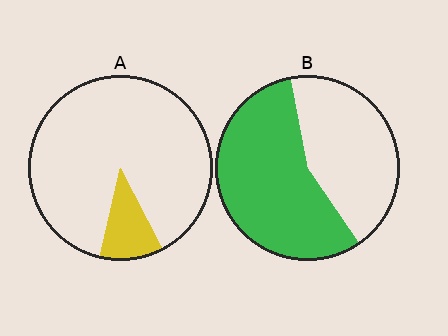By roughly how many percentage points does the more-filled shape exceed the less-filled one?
By roughly 45 percentage points (B over A).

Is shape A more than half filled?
No.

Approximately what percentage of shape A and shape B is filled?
A is approximately 10% and B is approximately 55%.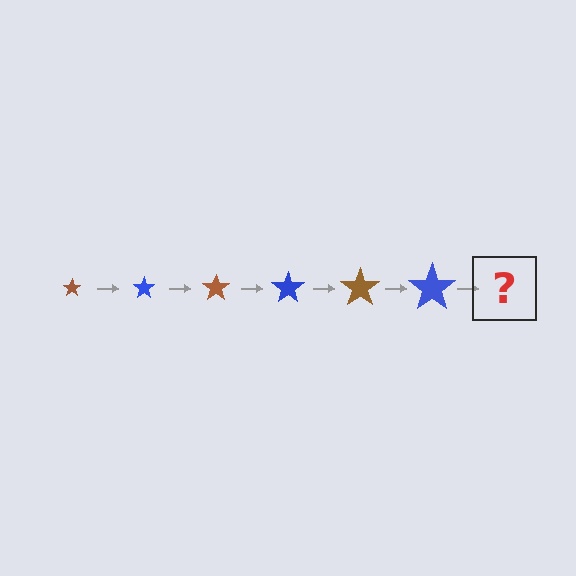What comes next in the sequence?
The next element should be a brown star, larger than the previous one.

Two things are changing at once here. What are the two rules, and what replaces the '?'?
The two rules are that the star grows larger each step and the color cycles through brown and blue. The '?' should be a brown star, larger than the previous one.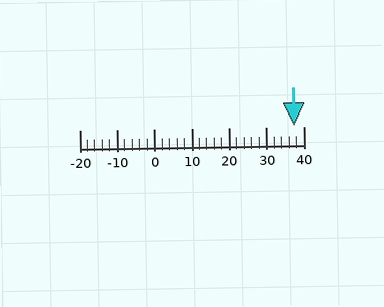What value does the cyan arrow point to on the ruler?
The cyan arrow points to approximately 38.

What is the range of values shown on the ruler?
The ruler shows values from -20 to 40.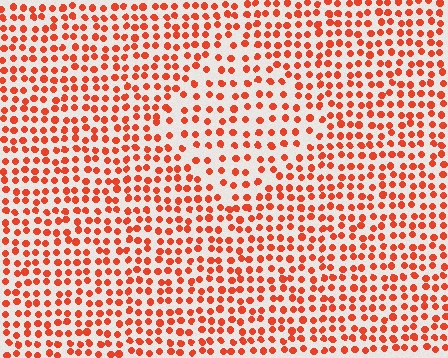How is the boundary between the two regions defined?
The boundary is defined by a change in element density (approximately 1.6x ratio). All elements are the same color, size, and shape.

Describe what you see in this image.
The image contains small red elements arranged at two different densities. A diamond-shaped region is visible where the elements are less densely packed than the surrounding area.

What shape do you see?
I see a diamond.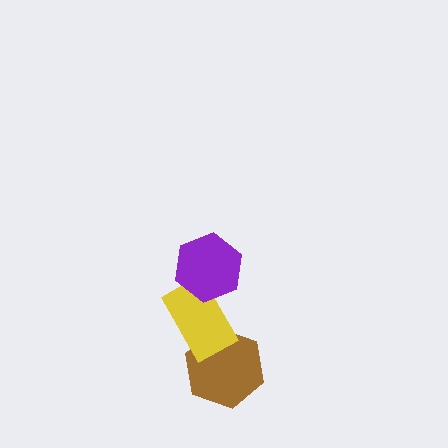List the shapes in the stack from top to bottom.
From top to bottom: the purple hexagon, the yellow rectangle, the brown hexagon.